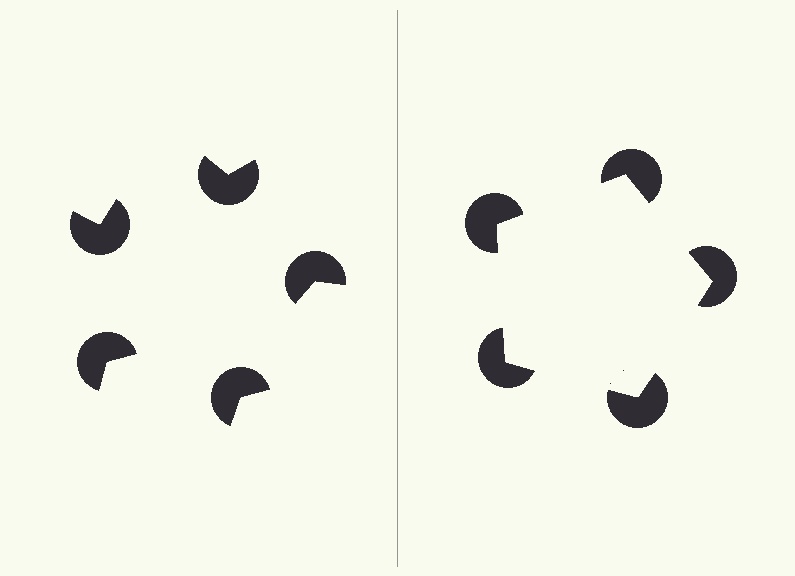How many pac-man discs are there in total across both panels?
10 — 5 on each side.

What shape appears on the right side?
An illusory pentagon.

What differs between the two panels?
The pac-man discs are positioned identically on both sides; only the wedge orientations differ. On the right they align to a pentagon; on the left they are misaligned.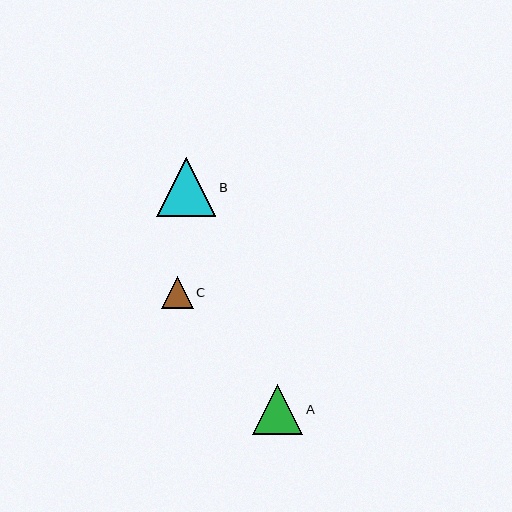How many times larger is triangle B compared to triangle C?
Triangle B is approximately 1.8 times the size of triangle C.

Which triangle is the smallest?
Triangle C is the smallest with a size of approximately 32 pixels.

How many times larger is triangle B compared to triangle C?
Triangle B is approximately 1.8 times the size of triangle C.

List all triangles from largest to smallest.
From largest to smallest: B, A, C.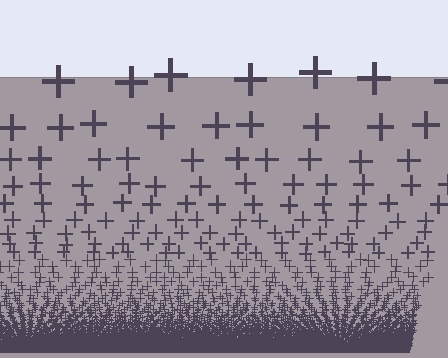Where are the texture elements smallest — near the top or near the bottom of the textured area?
Near the bottom.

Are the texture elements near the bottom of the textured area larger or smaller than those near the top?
Smaller. The gradient is inverted — elements near the bottom are smaller and denser.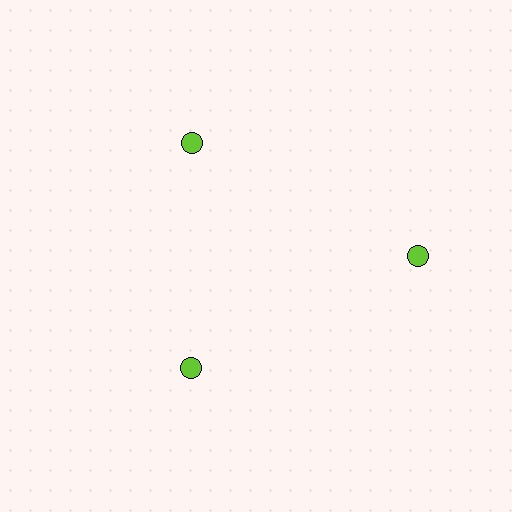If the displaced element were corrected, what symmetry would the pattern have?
It would have 3-fold rotational symmetry — the pattern would map onto itself every 120 degrees.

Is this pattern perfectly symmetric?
No. The 3 lime circles are arranged in a ring, but one element near the 3 o'clock position is pushed outward from the center, breaking the 3-fold rotational symmetry.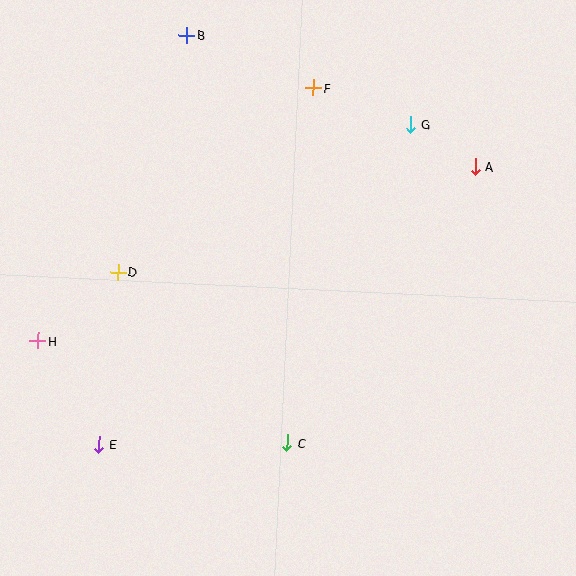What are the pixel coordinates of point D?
Point D is at (118, 272).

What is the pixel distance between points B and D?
The distance between B and D is 247 pixels.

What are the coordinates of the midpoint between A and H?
The midpoint between A and H is at (257, 254).